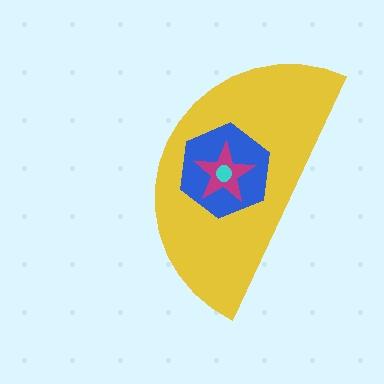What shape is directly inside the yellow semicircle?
The blue hexagon.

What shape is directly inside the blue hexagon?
The magenta star.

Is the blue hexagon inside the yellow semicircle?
Yes.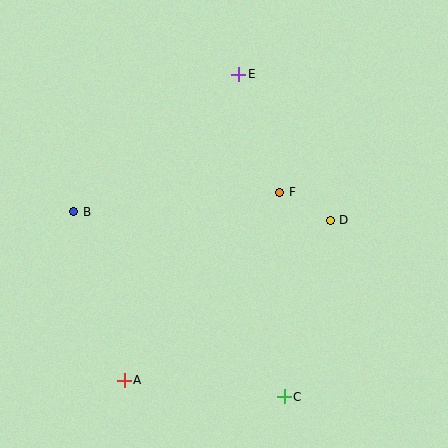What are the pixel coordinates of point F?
Point F is at (280, 192).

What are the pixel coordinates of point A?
Point A is at (124, 380).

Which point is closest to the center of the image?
Point F at (280, 192) is closest to the center.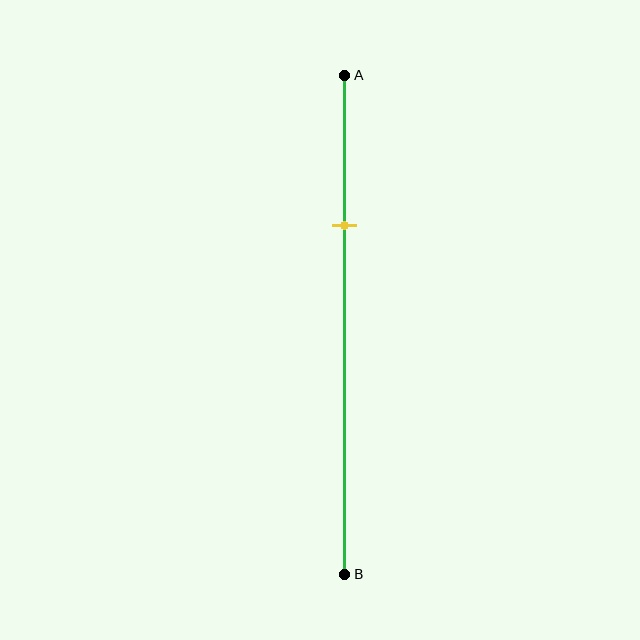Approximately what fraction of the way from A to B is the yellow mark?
The yellow mark is approximately 30% of the way from A to B.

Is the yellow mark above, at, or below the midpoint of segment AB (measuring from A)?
The yellow mark is above the midpoint of segment AB.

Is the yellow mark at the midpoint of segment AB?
No, the mark is at about 30% from A, not at the 50% midpoint.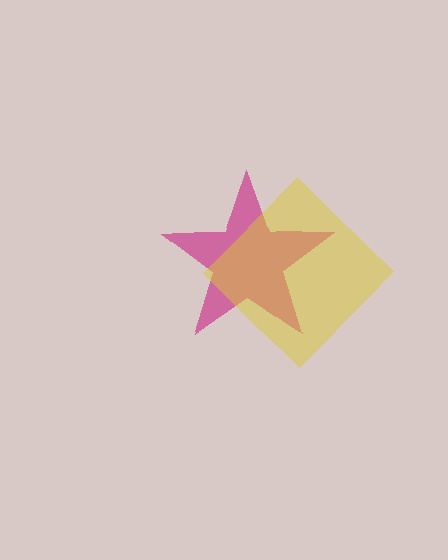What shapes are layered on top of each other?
The layered shapes are: a magenta star, a yellow diamond.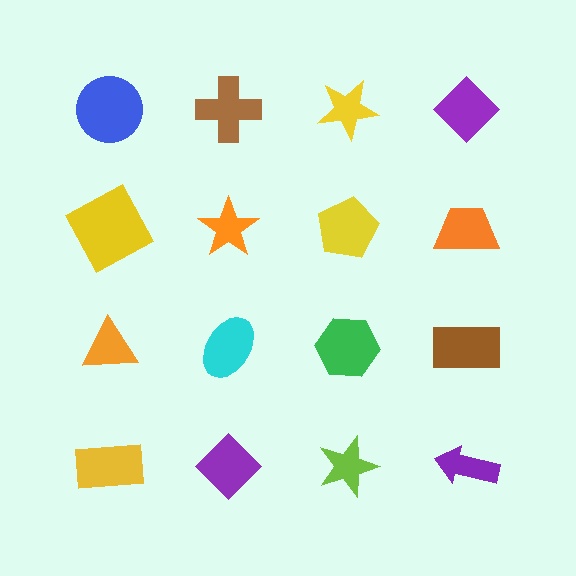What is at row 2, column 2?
An orange star.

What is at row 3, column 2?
A cyan ellipse.